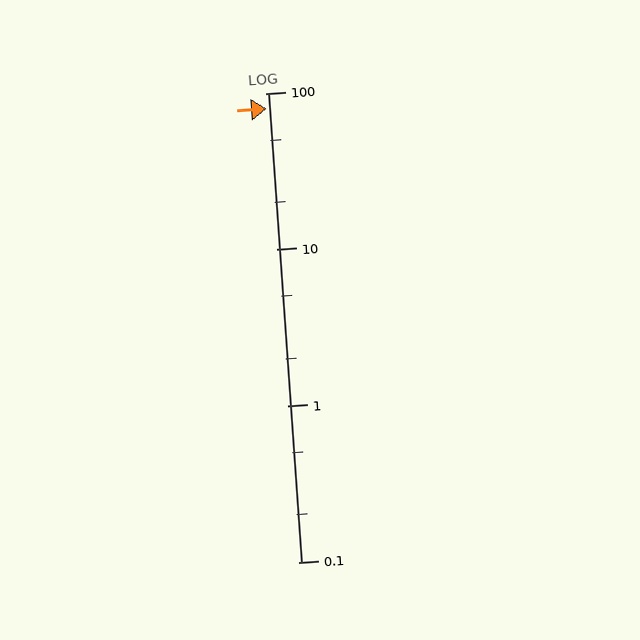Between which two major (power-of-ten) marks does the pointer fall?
The pointer is between 10 and 100.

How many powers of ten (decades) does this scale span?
The scale spans 3 decades, from 0.1 to 100.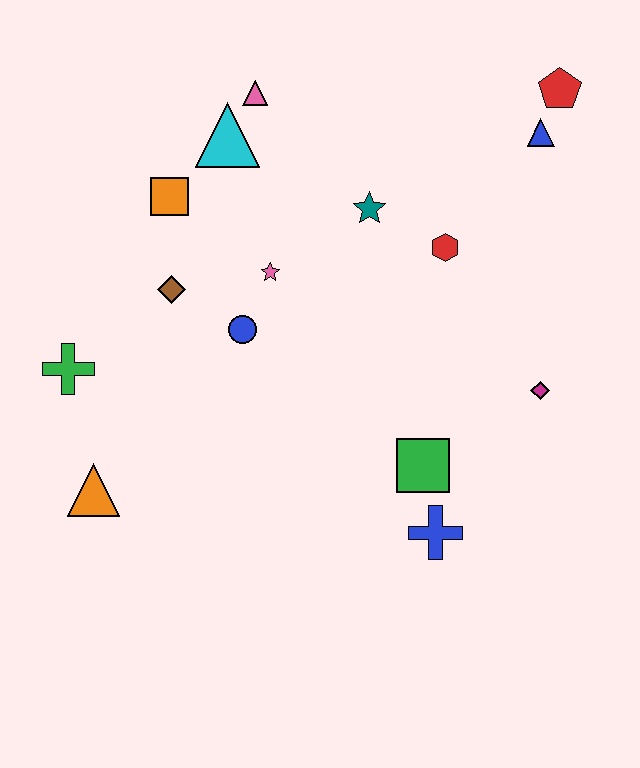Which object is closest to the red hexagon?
The teal star is closest to the red hexagon.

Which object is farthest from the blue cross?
The pink triangle is farthest from the blue cross.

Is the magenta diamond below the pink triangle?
Yes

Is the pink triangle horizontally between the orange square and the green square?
Yes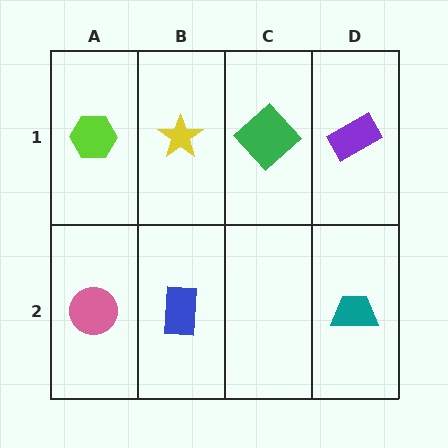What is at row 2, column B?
A blue rectangle.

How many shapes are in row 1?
4 shapes.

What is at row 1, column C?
A green diamond.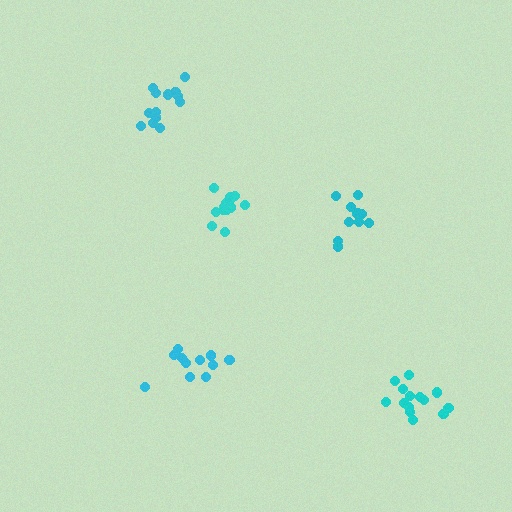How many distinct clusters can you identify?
There are 5 distinct clusters.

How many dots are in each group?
Group 1: 14 dots, Group 2: 11 dots, Group 3: 13 dots, Group 4: 11 dots, Group 5: 14 dots (63 total).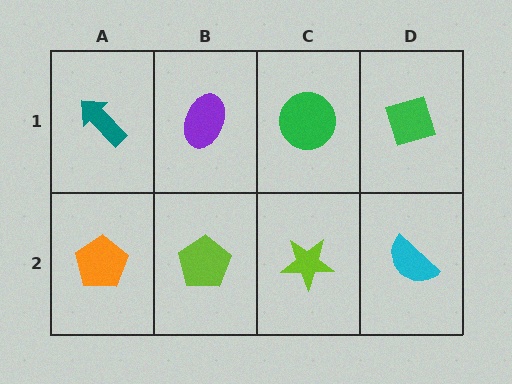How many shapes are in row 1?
4 shapes.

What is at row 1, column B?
A purple ellipse.